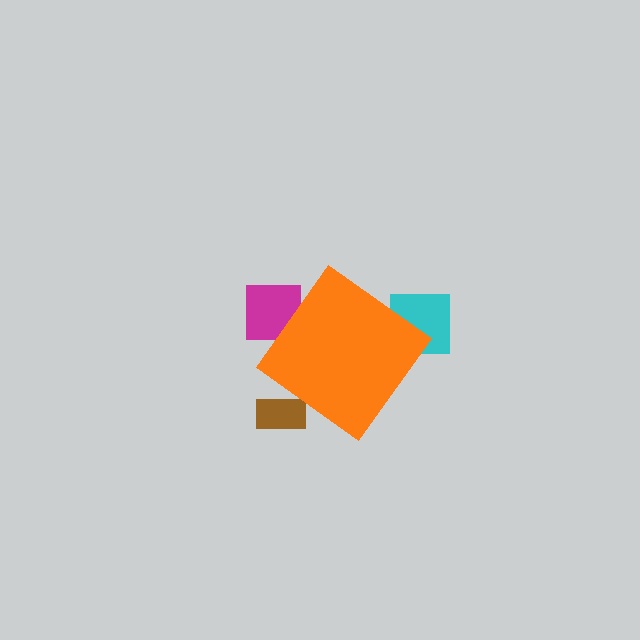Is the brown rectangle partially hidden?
Yes, the brown rectangle is partially hidden behind the orange diamond.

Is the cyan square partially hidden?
Yes, the cyan square is partially hidden behind the orange diamond.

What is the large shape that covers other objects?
An orange diamond.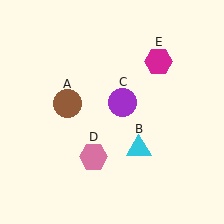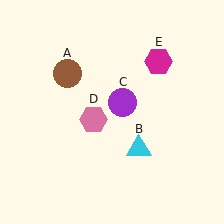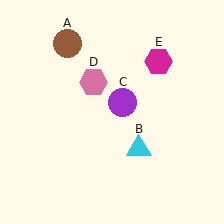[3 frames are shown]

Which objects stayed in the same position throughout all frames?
Cyan triangle (object B) and purple circle (object C) and magenta hexagon (object E) remained stationary.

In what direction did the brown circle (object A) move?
The brown circle (object A) moved up.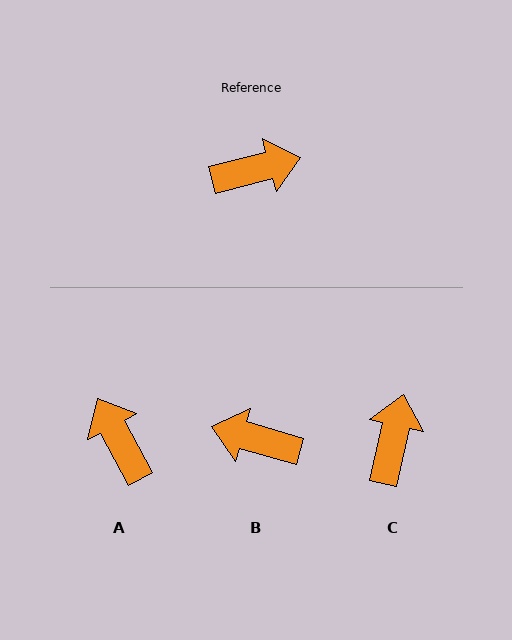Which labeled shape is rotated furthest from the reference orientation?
B, about 150 degrees away.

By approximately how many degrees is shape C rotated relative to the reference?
Approximately 63 degrees counter-clockwise.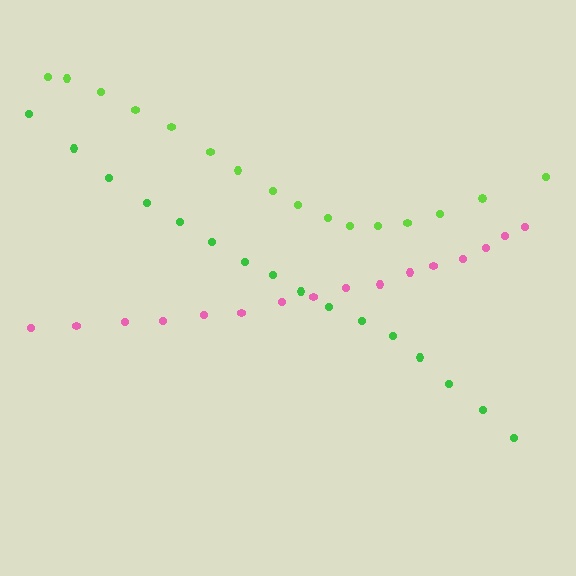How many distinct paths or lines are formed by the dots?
There are 3 distinct paths.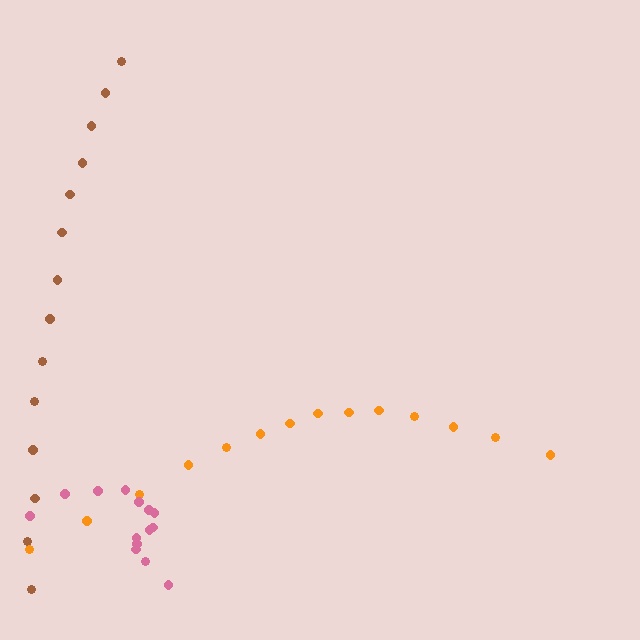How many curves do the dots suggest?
There are 3 distinct paths.